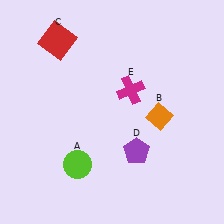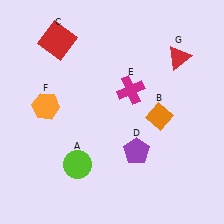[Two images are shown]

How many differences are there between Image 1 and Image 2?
There are 2 differences between the two images.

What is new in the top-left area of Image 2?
An orange hexagon (F) was added in the top-left area of Image 2.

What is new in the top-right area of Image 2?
A red triangle (G) was added in the top-right area of Image 2.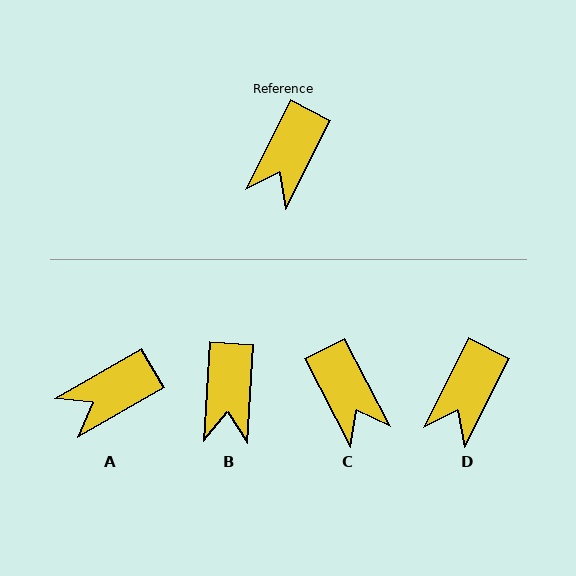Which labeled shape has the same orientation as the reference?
D.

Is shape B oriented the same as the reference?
No, it is off by about 23 degrees.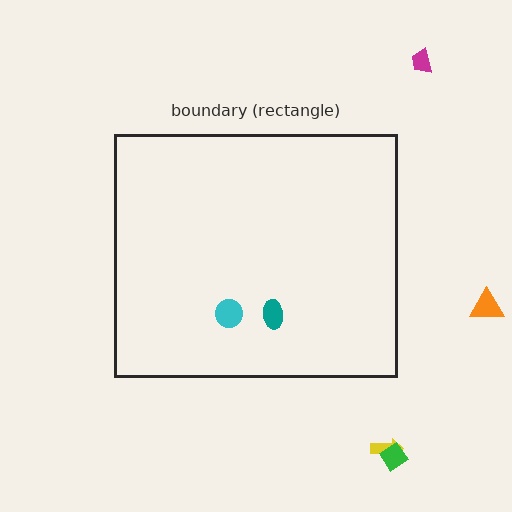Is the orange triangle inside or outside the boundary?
Outside.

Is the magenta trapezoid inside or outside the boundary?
Outside.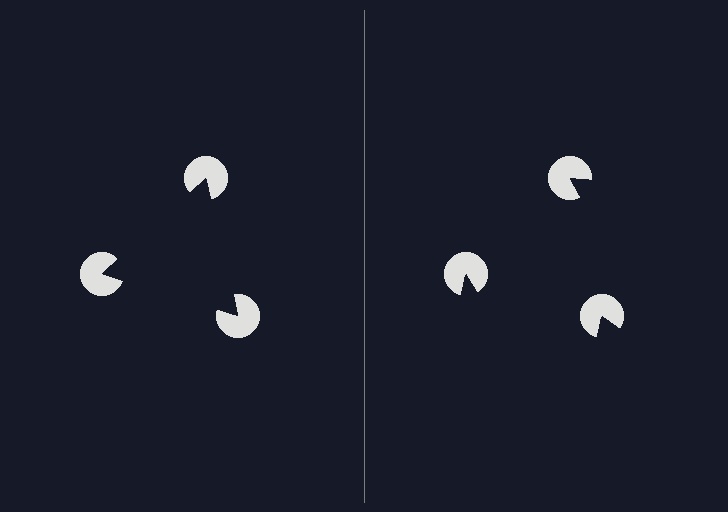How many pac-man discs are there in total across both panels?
6 — 3 on each side.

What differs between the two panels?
The pac-man discs are positioned identically on both sides; only the wedge orientations differ. On the left they align to a triangle; on the right they are misaligned.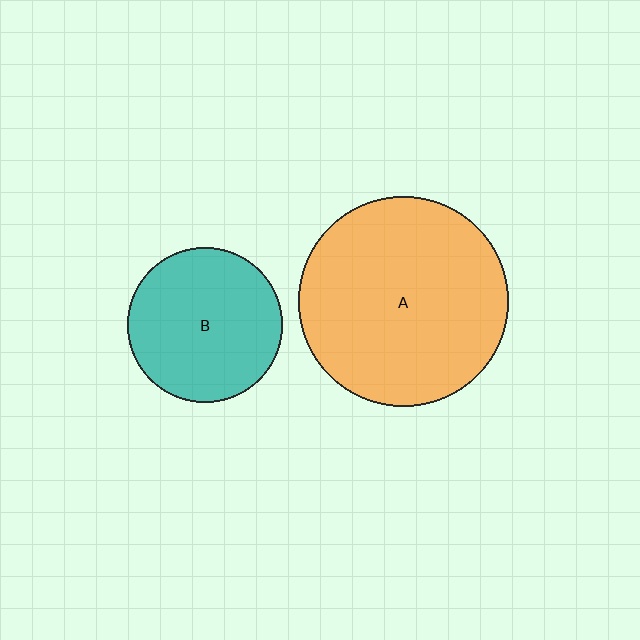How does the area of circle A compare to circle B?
Approximately 1.8 times.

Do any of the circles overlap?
No, none of the circles overlap.